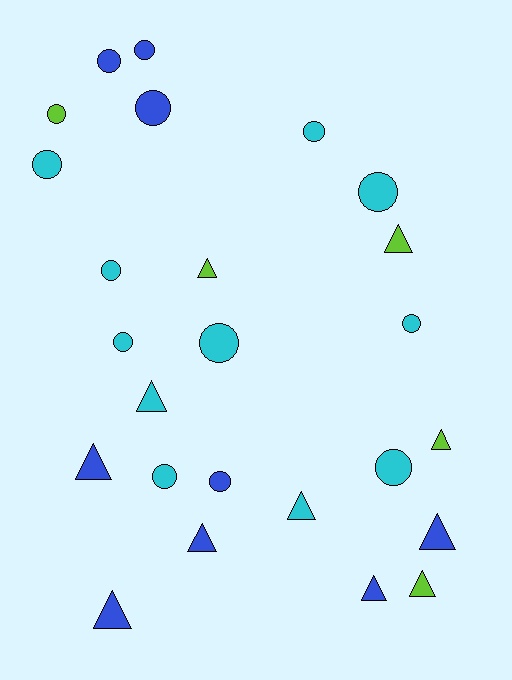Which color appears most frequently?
Cyan, with 11 objects.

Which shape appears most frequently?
Circle, with 14 objects.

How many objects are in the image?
There are 25 objects.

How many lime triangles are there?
There are 4 lime triangles.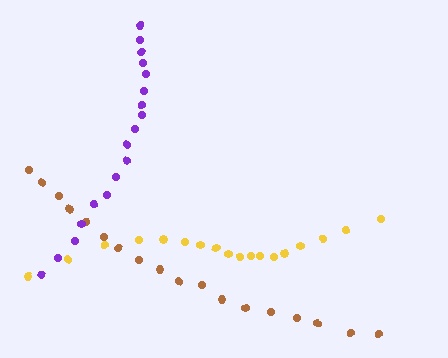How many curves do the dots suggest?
There are 3 distinct paths.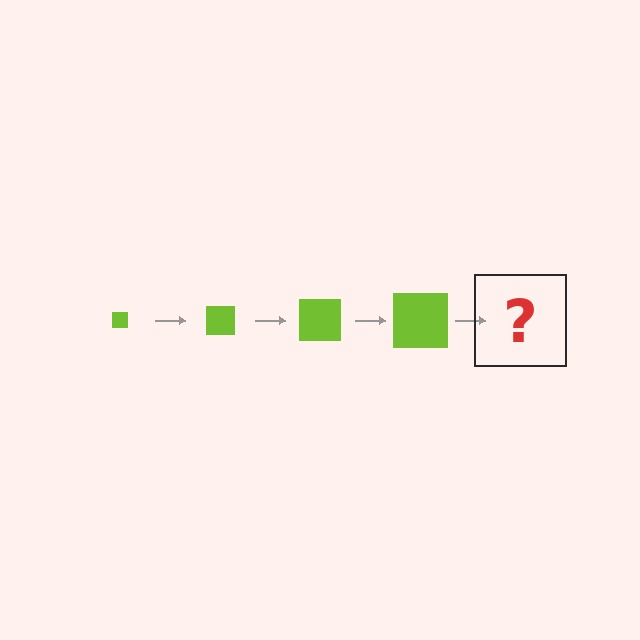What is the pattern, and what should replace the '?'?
The pattern is that the square gets progressively larger each step. The '?' should be a lime square, larger than the previous one.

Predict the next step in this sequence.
The next step is a lime square, larger than the previous one.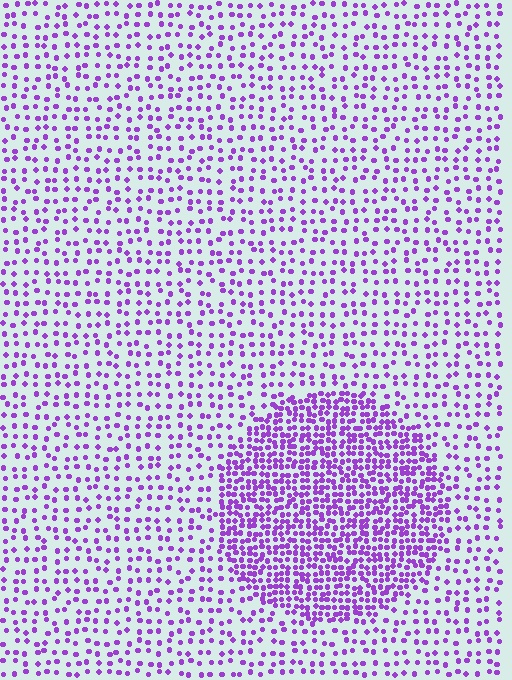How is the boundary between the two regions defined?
The boundary is defined by a change in element density (approximately 2.4x ratio). All elements are the same color, size, and shape.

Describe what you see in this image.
The image contains small purple elements arranged at two different densities. A circle-shaped region is visible where the elements are more densely packed than the surrounding area.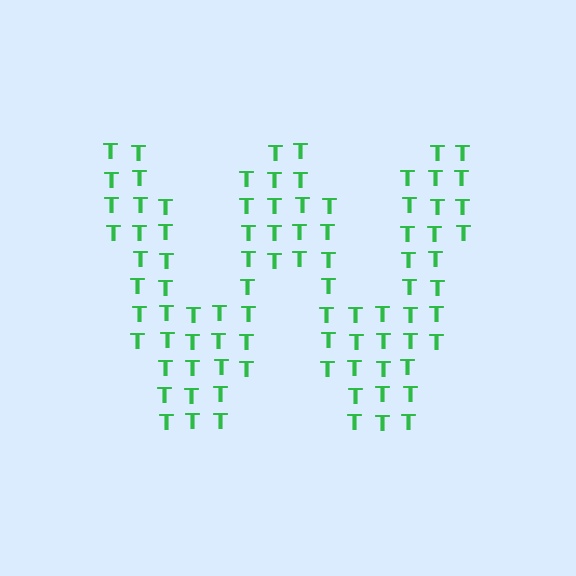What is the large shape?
The large shape is the letter W.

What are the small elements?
The small elements are letter T's.